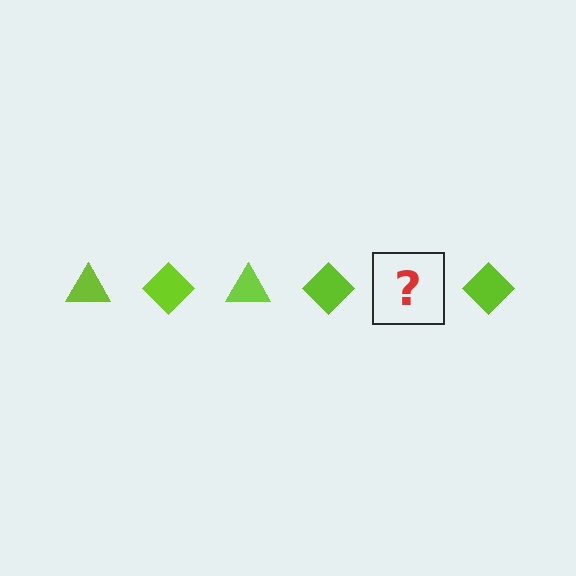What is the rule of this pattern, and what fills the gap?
The rule is that the pattern cycles through triangle, diamond shapes in lime. The gap should be filled with a lime triangle.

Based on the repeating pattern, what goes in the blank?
The blank should be a lime triangle.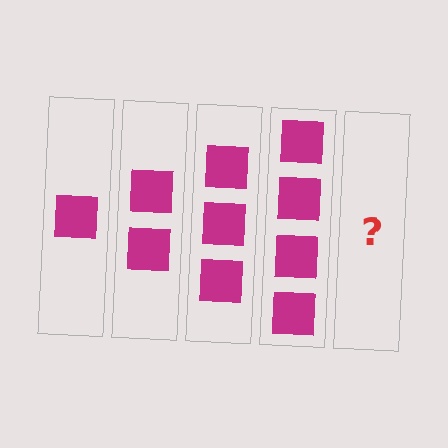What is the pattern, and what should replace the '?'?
The pattern is that each step adds one more square. The '?' should be 5 squares.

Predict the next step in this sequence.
The next step is 5 squares.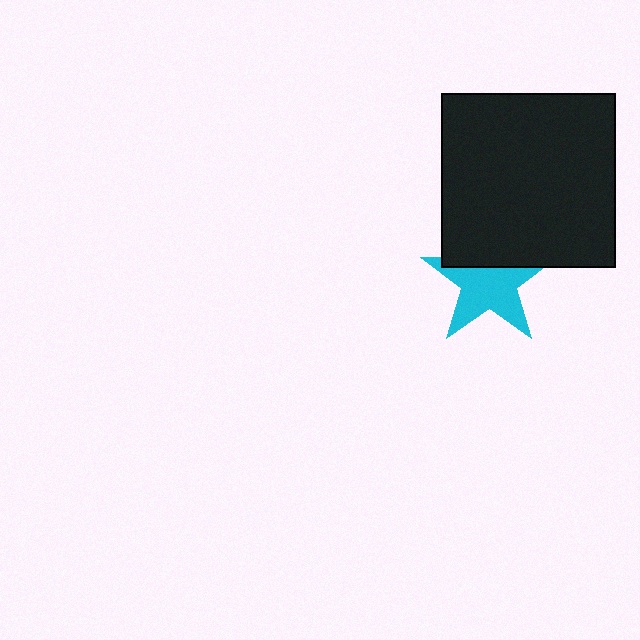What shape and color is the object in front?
The object in front is a black square.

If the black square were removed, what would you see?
You would see the complete cyan star.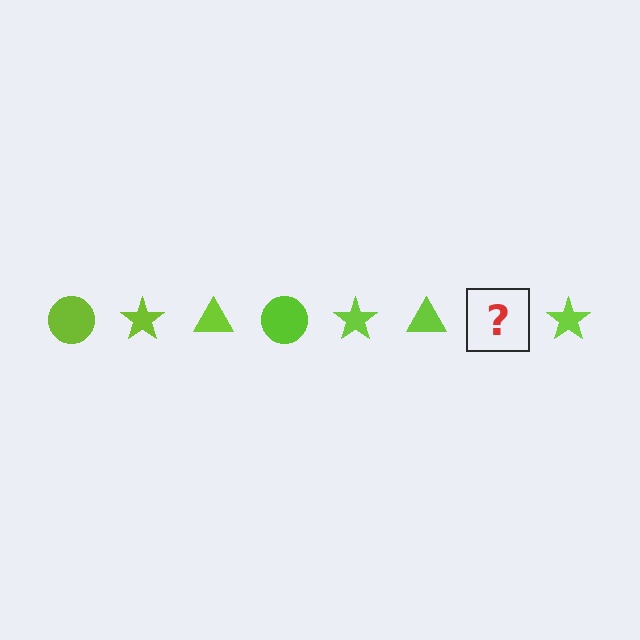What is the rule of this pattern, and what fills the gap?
The rule is that the pattern cycles through circle, star, triangle shapes in lime. The gap should be filled with a lime circle.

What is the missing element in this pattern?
The missing element is a lime circle.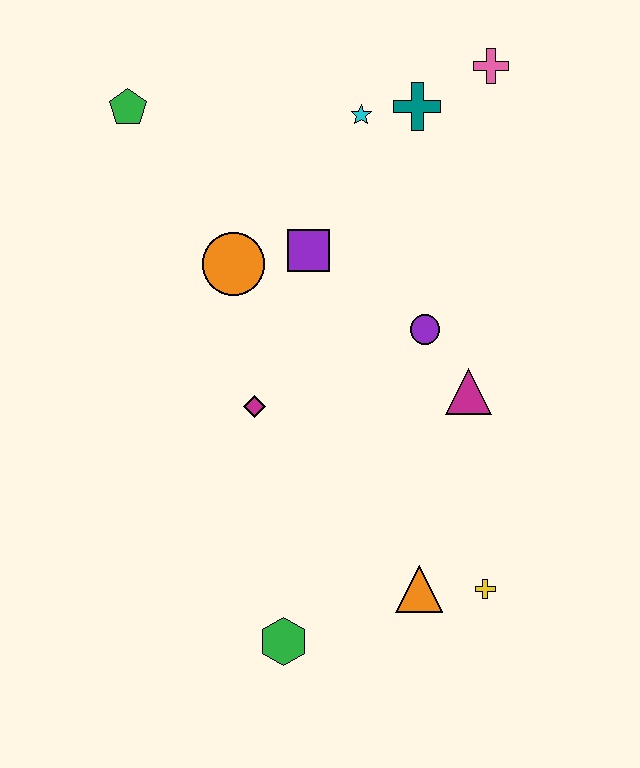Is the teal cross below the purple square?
No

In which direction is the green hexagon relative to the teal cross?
The green hexagon is below the teal cross.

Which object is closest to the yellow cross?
The orange triangle is closest to the yellow cross.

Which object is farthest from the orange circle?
The yellow cross is farthest from the orange circle.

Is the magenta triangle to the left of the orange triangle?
No